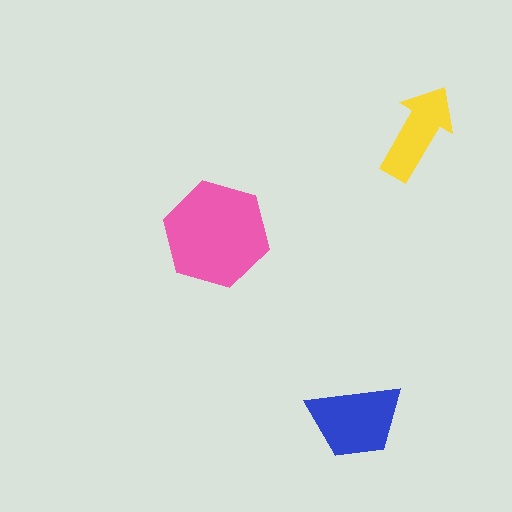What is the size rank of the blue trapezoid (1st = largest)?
2nd.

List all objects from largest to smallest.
The pink hexagon, the blue trapezoid, the yellow arrow.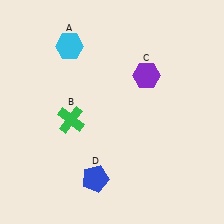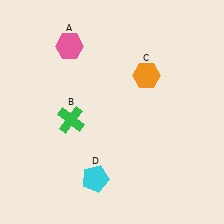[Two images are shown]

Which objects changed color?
A changed from cyan to pink. C changed from purple to orange. D changed from blue to cyan.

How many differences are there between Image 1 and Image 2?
There are 3 differences between the two images.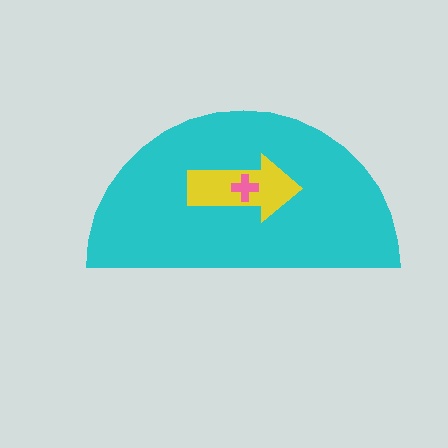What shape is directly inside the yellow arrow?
The pink cross.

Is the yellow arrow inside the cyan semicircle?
Yes.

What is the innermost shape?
The pink cross.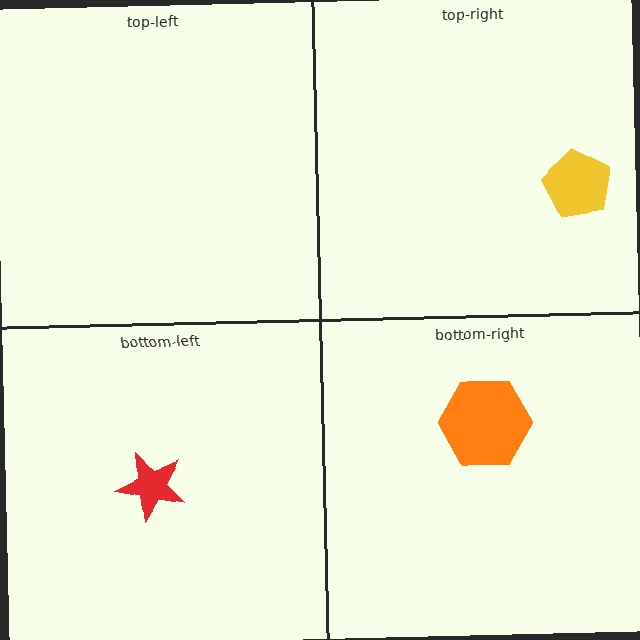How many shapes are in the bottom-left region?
1.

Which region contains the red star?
The bottom-left region.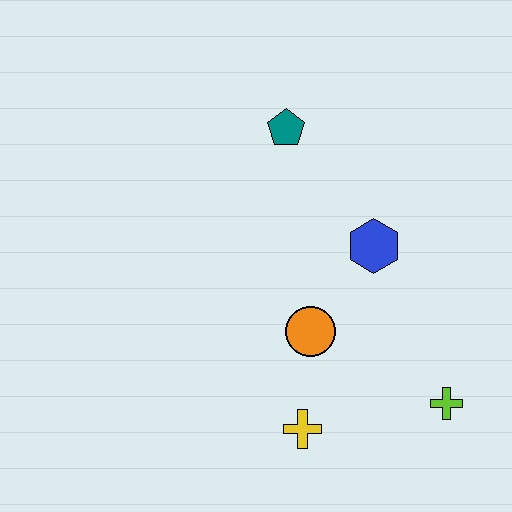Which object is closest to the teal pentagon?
The blue hexagon is closest to the teal pentagon.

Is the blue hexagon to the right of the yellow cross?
Yes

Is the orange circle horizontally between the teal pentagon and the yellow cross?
No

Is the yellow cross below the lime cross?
Yes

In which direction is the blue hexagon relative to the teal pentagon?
The blue hexagon is below the teal pentagon.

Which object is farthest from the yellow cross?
The teal pentagon is farthest from the yellow cross.